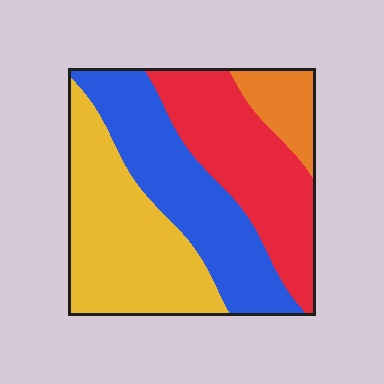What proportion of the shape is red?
Red covers 28% of the shape.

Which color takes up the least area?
Orange, at roughly 10%.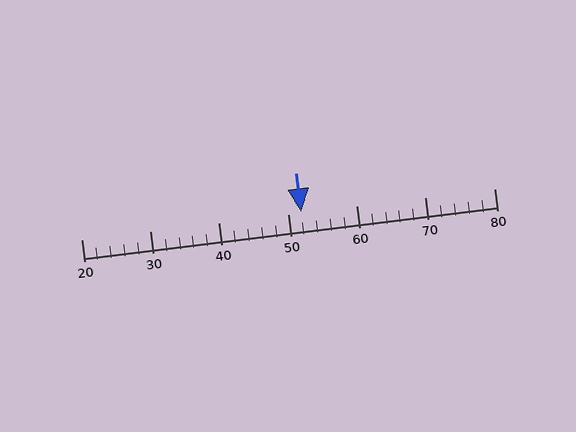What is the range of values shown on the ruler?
The ruler shows values from 20 to 80.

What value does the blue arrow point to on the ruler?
The blue arrow points to approximately 52.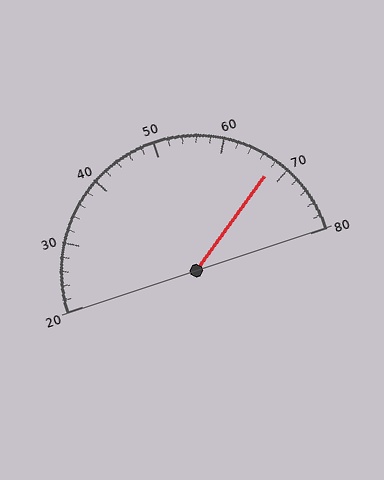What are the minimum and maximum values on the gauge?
The gauge ranges from 20 to 80.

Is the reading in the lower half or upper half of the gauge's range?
The reading is in the upper half of the range (20 to 80).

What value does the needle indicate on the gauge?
The needle indicates approximately 68.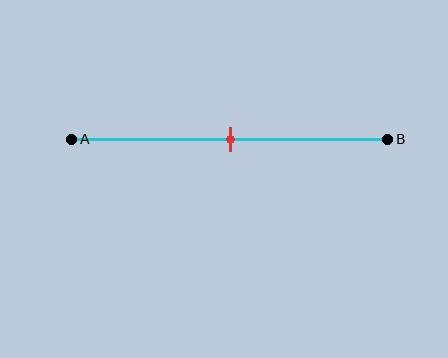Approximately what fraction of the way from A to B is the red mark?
The red mark is approximately 50% of the way from A to B.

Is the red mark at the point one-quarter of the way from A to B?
No, the mark is at about 50% from A, not at the 25% one-quarter point.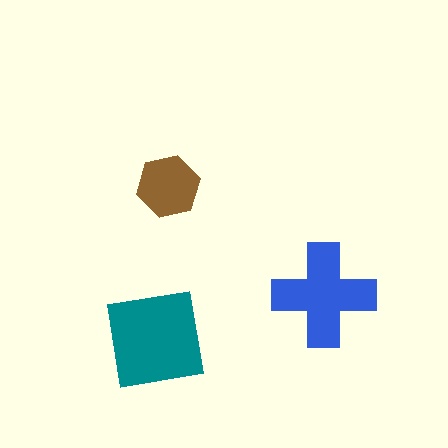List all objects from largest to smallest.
The teal square, the blue cross, the brown hexagon.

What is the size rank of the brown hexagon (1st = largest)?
3rd.